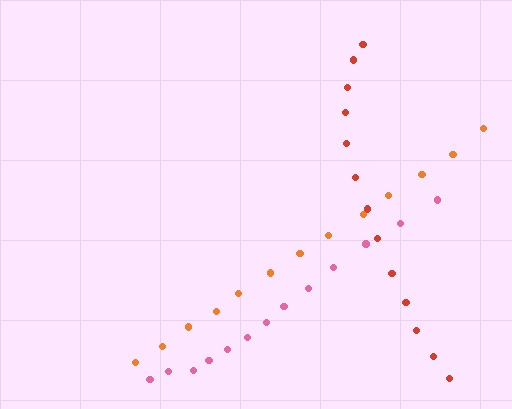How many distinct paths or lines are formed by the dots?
There are 3 distinct paths.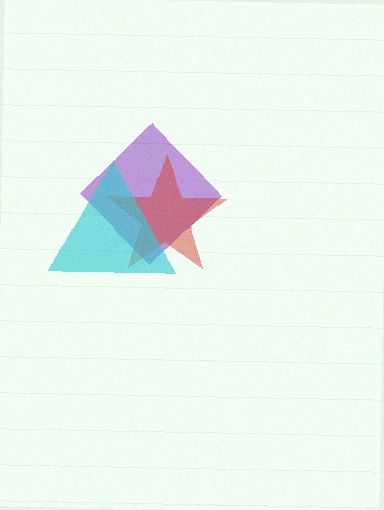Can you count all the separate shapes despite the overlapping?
Yes, there are 3 separate shapes.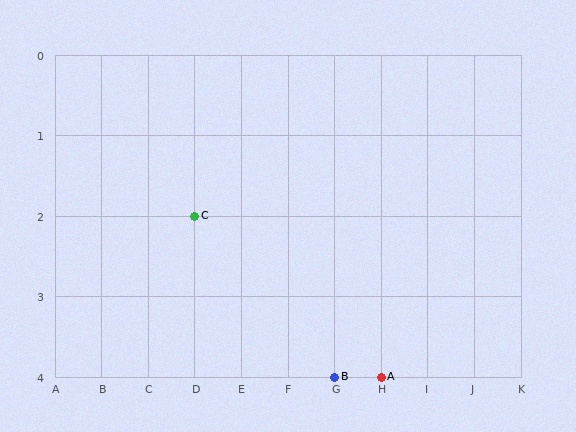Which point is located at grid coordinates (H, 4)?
Point A is at (H, 4).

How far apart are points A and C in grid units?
Points A and C are 4 columns and 2 rows apart (about 4.5 grid units diagonally).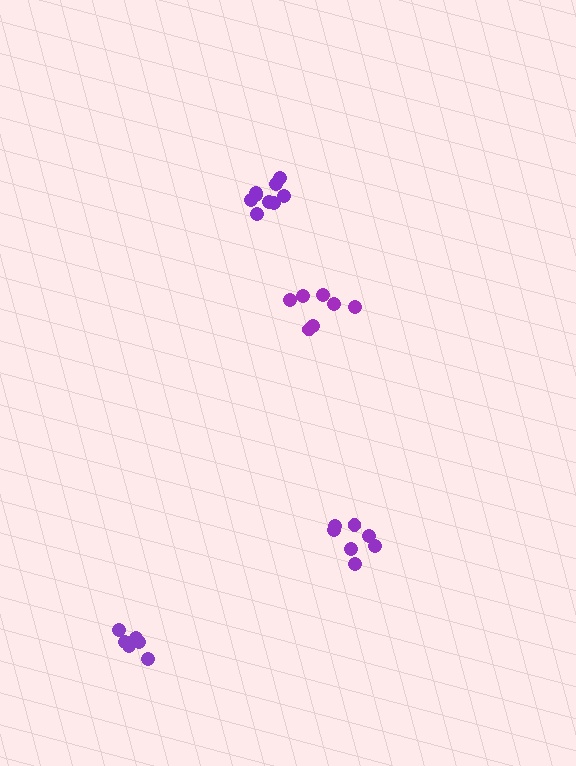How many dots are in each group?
Group 1: 9 dots, Group 2: 7 dots, Group 3: 7 dots, Group 4: 6 dots (29 total).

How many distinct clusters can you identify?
There are 4 distinct clusters.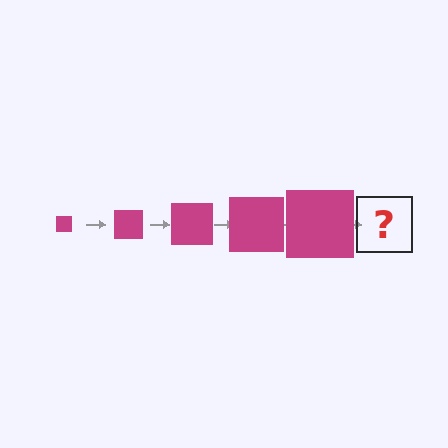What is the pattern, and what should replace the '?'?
The pattern is that the square gets progressively larger each step. The '?' should be a magenta square, larger than the previous one.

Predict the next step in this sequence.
The next step is a magenta square, larger than the previous one.